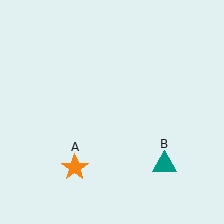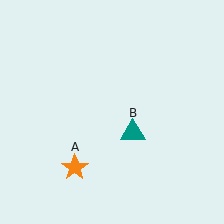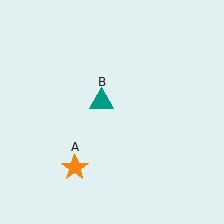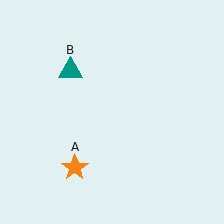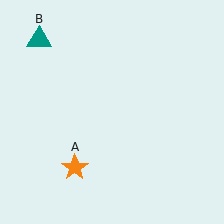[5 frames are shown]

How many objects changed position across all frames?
1 object changed position: teal triangle (object B).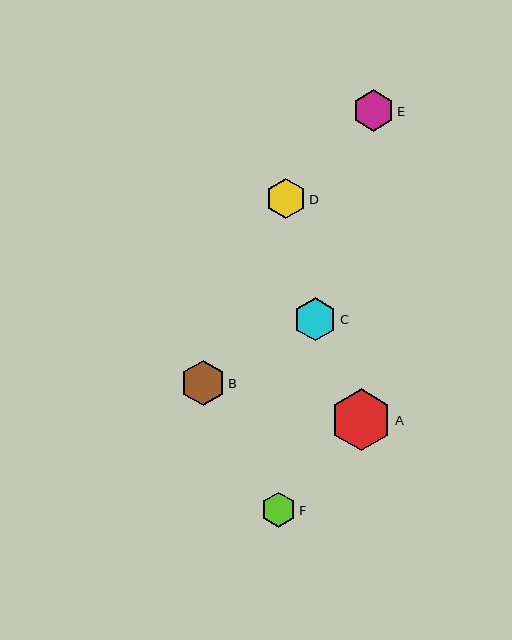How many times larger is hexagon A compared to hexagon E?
Hexagon A is approximately 1.5 times the size of hexagon E.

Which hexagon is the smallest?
Hexagon F is the smallest with a size of approximately 35 pixels.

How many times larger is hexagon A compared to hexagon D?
Hexagon A is approximately 1.6 times the size of hexagon D.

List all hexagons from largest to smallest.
From largest to smallest: A, B, C, E, D, F.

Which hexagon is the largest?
Hexagon A is the largest with a size of approximately 62 pixels.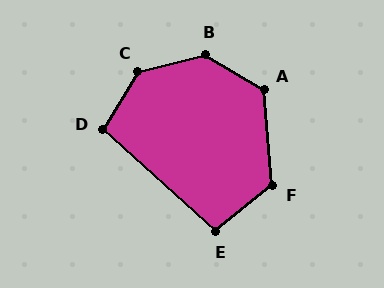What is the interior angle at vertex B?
Approximately 135 degrees (obtuse).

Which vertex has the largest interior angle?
C, at approximately 136 degrees.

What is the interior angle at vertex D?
Approximately 101 degrees (obtuse).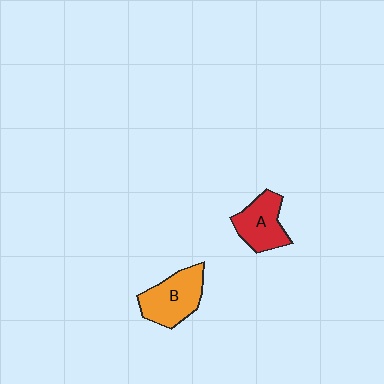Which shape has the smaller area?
Shape A (red).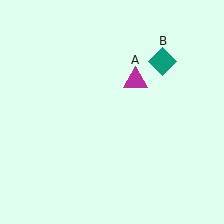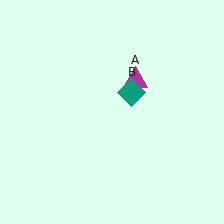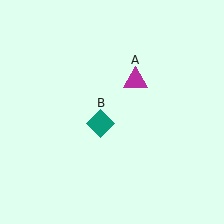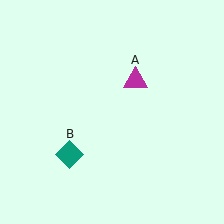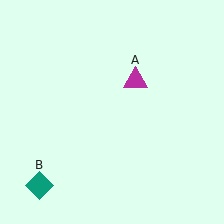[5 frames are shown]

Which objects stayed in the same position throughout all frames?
Magenta triangle (object A) remained stationary.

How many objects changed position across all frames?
1 object changed position: teal diamond (object B).